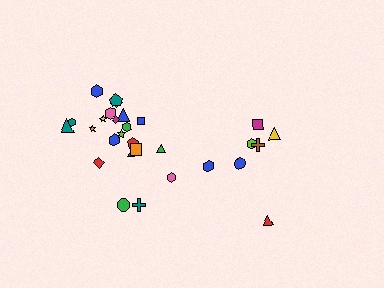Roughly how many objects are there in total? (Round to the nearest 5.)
Roughly 30 objects in total.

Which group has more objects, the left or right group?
The left group.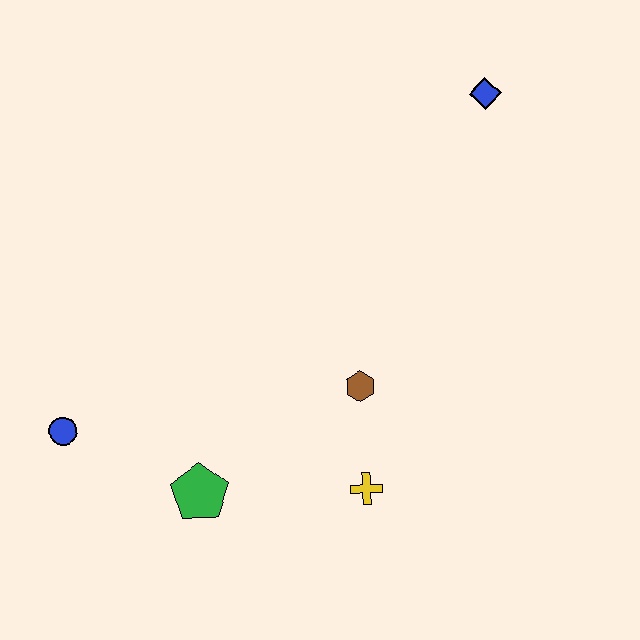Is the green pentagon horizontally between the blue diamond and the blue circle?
Yes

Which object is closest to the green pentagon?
The blue circle is closest to the green pentagon.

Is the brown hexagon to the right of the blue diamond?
No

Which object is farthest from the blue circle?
The blue diamond is farthest from the blue circle.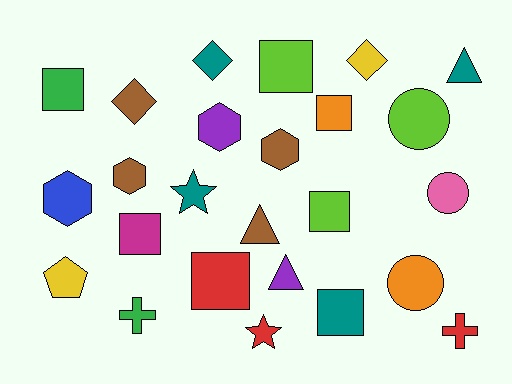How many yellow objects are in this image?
There are 2 yellow objects.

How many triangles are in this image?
There are 3 triangles.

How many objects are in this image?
There are 25 objects.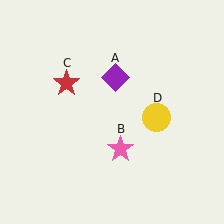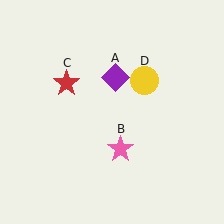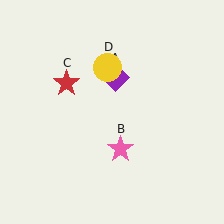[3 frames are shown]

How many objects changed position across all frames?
1 object changed position: yellow circle (object D).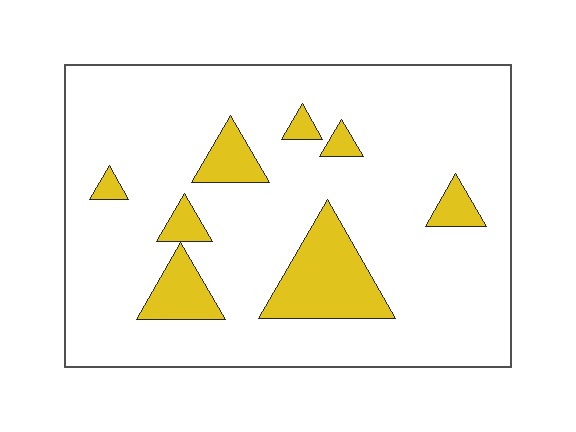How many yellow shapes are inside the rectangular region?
8.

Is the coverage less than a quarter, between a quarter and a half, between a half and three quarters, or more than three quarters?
Less than a quarter.